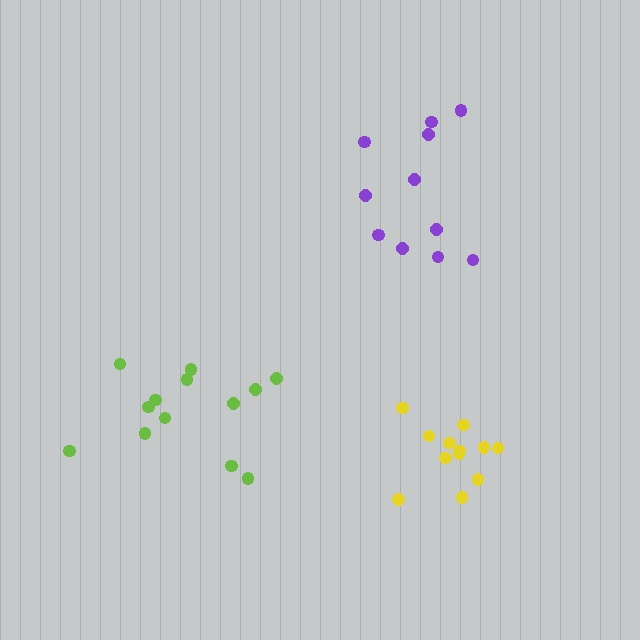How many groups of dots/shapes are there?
There are 3 groups.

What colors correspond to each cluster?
The clusters are colored: lime, yellow, purple.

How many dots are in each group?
Group 1: 13 dots, Group 2: 12 dots, Group 3: 11 dots (36 total).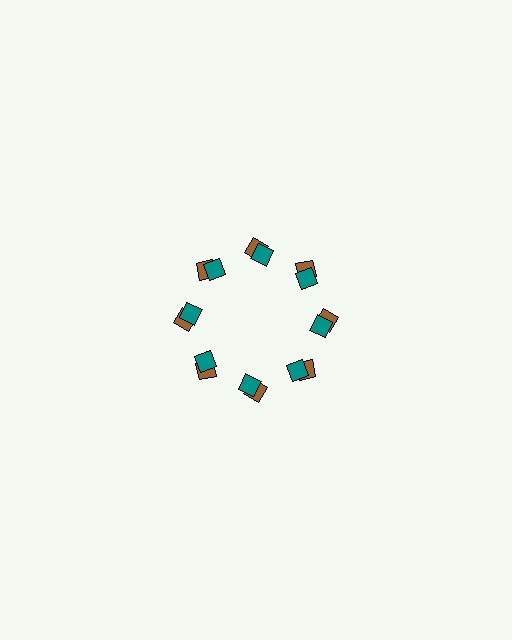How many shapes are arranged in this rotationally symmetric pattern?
There are 16 shapes, arranged in 8 groups of 2.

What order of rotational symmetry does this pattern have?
This pattern has 8-fold rotational symmetry.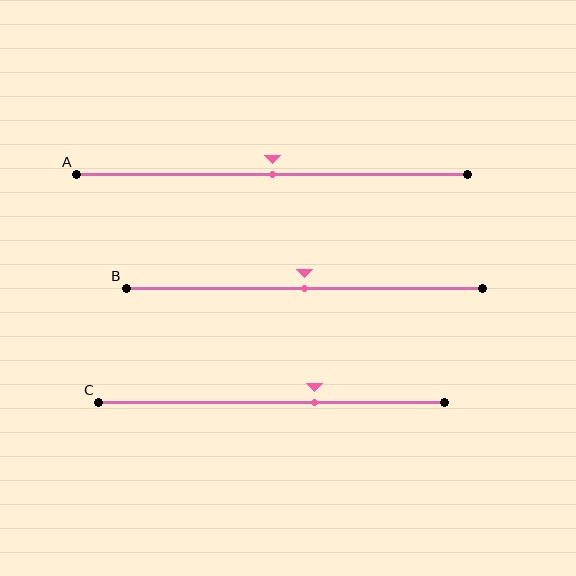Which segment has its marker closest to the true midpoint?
Segment A has its marker closest to the true midpoint.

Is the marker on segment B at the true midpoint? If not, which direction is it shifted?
Yes, the marker on segment B is at the true midpoint.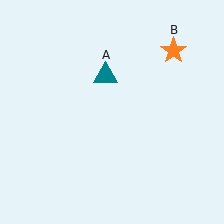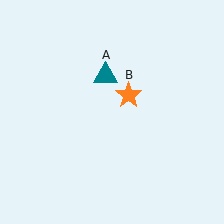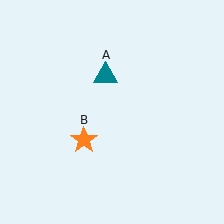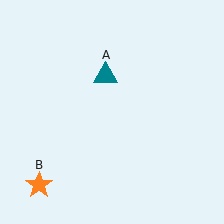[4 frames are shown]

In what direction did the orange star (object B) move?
The orange star (object B) moved down and to the left.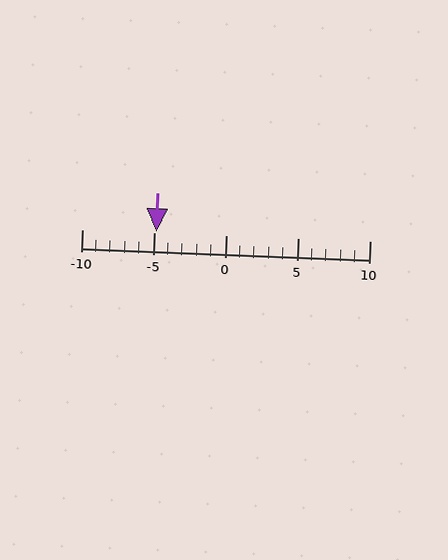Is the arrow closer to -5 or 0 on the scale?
The arrow is closer to -5.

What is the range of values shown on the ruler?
The ruler shows values from -10 to 10.